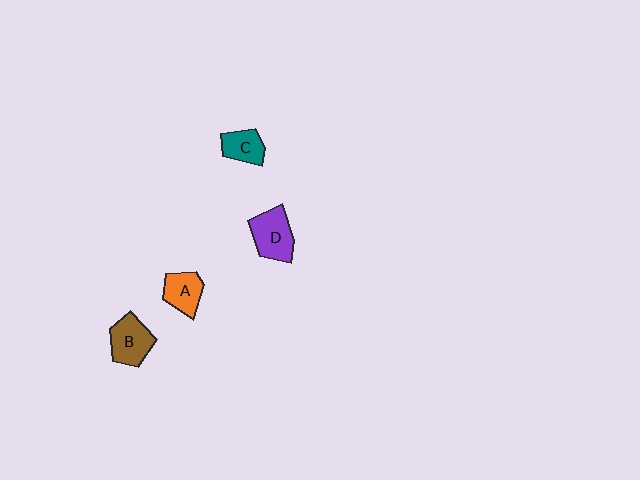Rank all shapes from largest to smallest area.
From largest to smallest: D (purple), B (brown), A (orange), C (teal).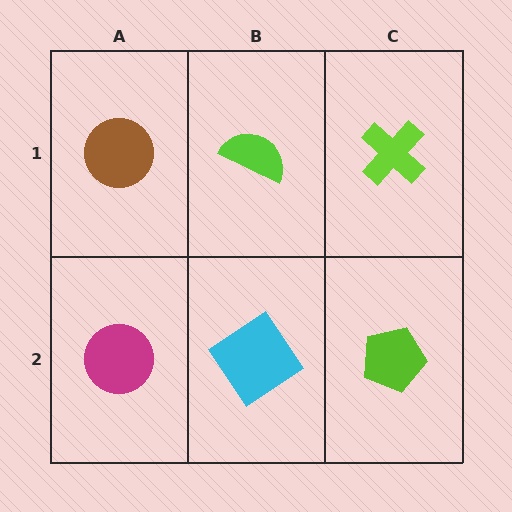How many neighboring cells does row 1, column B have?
3.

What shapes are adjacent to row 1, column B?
A cyan diamond (row 2, column B), a brown circle (row 1, column A), a lime cross (row 1, column C).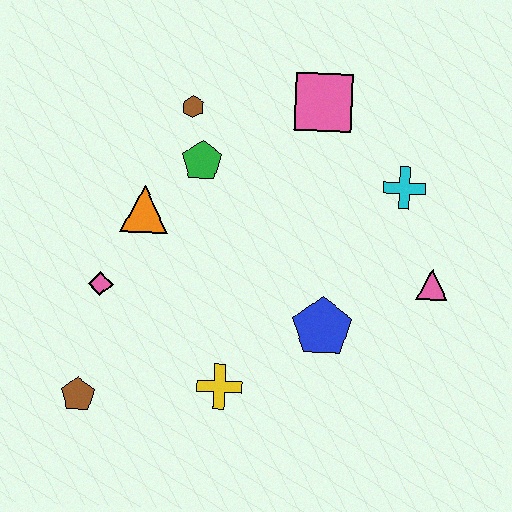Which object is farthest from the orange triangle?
The pink triangle is farthest from the orange triangle.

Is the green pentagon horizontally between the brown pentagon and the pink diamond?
No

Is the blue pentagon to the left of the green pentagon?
No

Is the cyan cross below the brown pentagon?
No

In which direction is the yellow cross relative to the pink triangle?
The yellow cross is to the left of the pink triangle.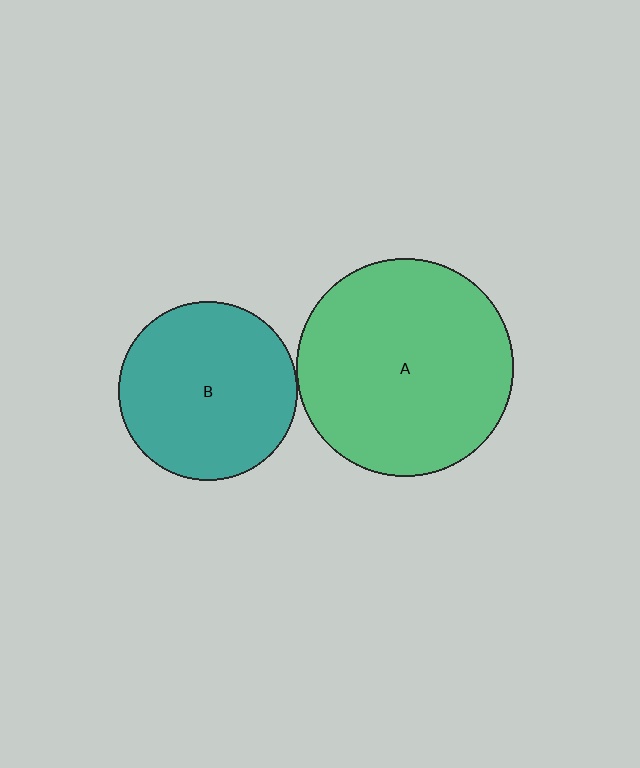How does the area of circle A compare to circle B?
Approximately 1.5 times.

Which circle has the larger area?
Circle A (green).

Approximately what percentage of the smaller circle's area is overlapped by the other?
Approximately 5%.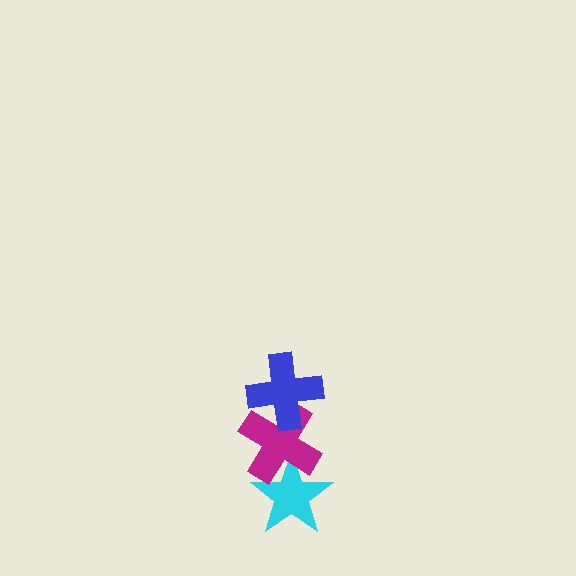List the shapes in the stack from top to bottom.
From top to bottom: the blue cross, the magenta cross, the cyan star.